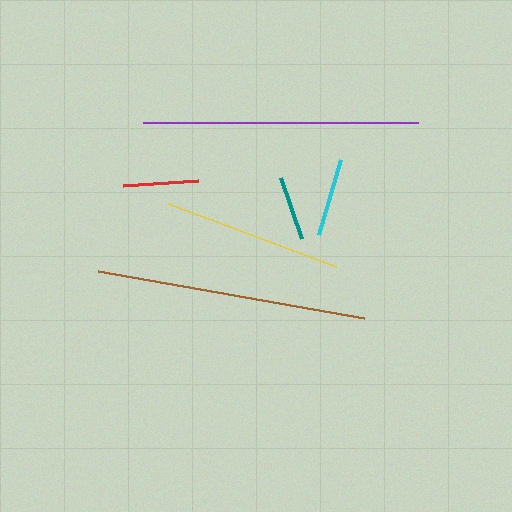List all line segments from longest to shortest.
From longest to shortest: purple, brown, yellow, cyan, red, teal.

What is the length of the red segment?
The red segment is approximately 75 pixels long.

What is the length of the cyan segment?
The cyan segment is approximately 78 pixels long.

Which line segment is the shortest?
The teal line is the shortest at approximately 64 pixels.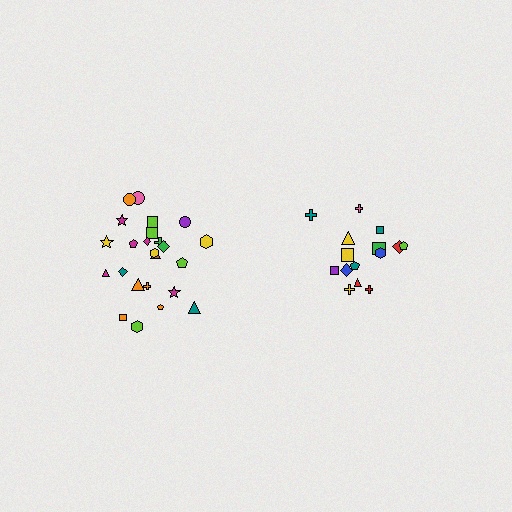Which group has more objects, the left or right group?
The left group.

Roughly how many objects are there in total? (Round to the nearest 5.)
Roughly 40 objects in total.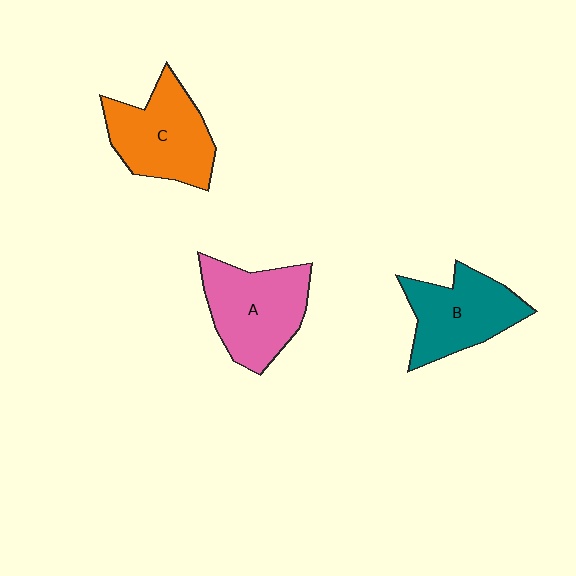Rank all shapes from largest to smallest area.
From largest to smallest: A (pink), C (orange), B (teal).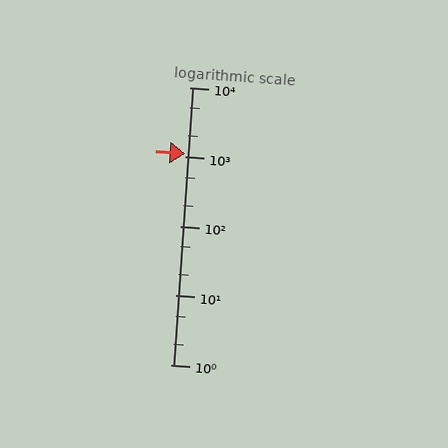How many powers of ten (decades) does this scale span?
The scale spans 4 decades, from 1 to 10000.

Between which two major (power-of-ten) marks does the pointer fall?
The pointer is between 1000 and 10000.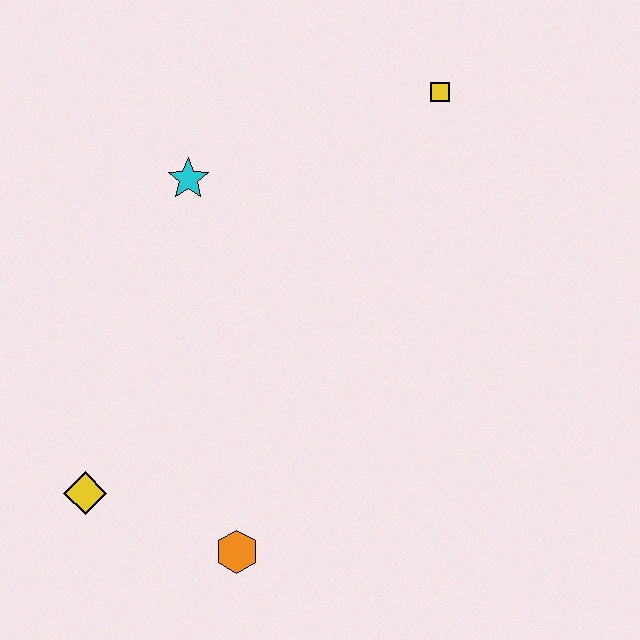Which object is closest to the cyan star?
The yellow square is closest to the cyan star.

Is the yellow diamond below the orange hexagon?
No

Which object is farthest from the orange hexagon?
The yellow square is farthest from the orange hexagon.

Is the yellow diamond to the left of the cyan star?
Yes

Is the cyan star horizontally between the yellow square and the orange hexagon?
No